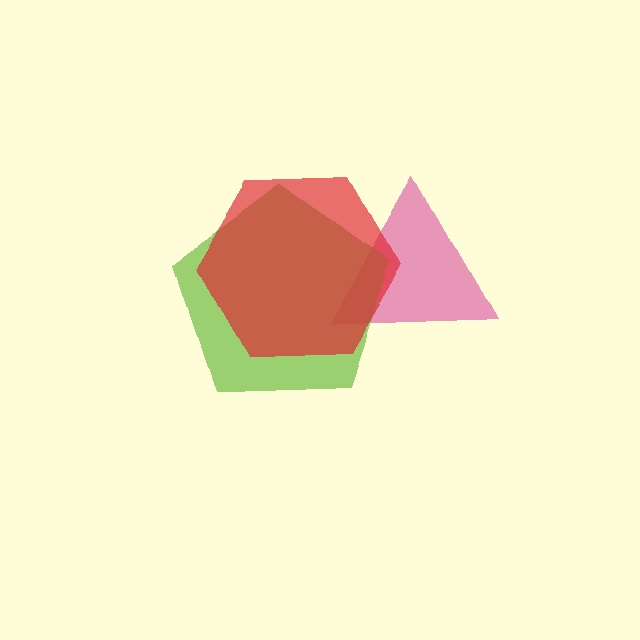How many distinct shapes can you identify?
There are 3 distinct shapes: a magenta triangle, a lime pentagon, a red hexagon.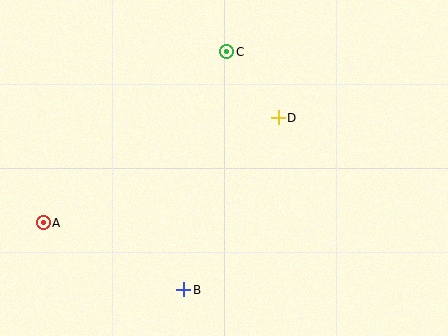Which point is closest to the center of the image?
Point D at (278, 118) is closest to the center.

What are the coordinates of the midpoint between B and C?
The midpoint between B and C is at (205, 171).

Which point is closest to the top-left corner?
Point A is closest to the top-left corner.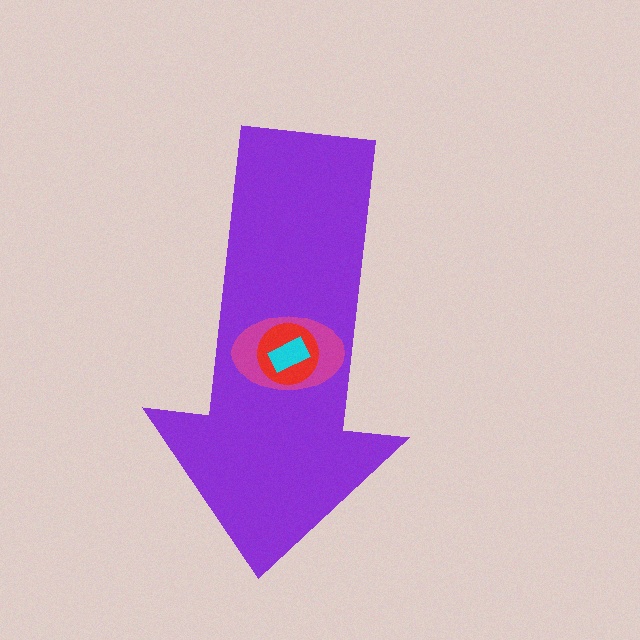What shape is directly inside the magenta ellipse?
The red circle.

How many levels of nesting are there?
4.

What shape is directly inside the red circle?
The cyan rectangle.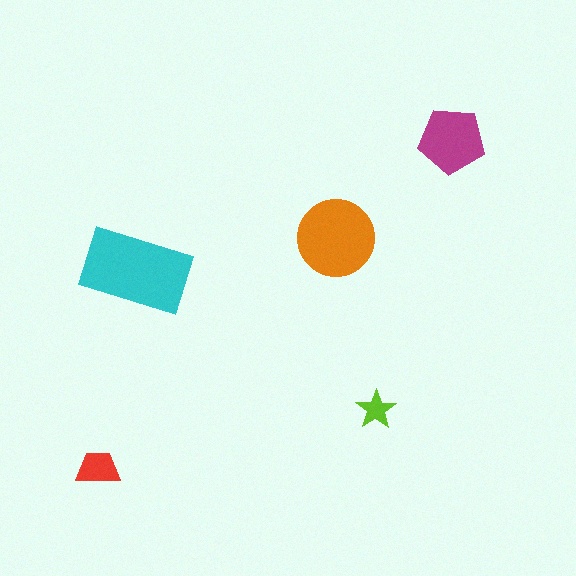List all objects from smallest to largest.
The lime star, the red trapezoid, the magenta pentagon, the orange circle, the cyan rectangle.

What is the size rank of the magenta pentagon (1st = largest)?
3rd.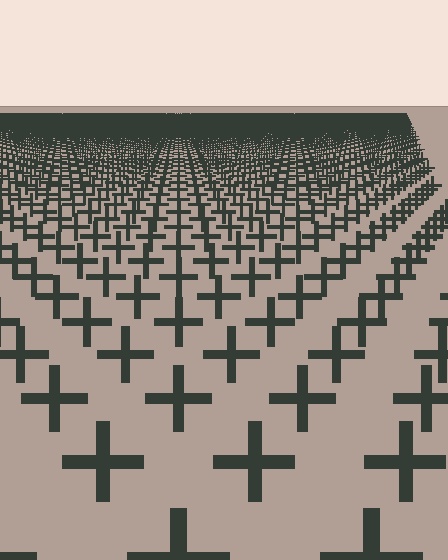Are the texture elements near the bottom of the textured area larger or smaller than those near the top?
Larger. Near the bottom, elements are closer to the viewer and appear at a bigger on-screen size.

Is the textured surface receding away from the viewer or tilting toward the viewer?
The surface is receding away from the viewer. Texture elements get smaller and denser toward the top.